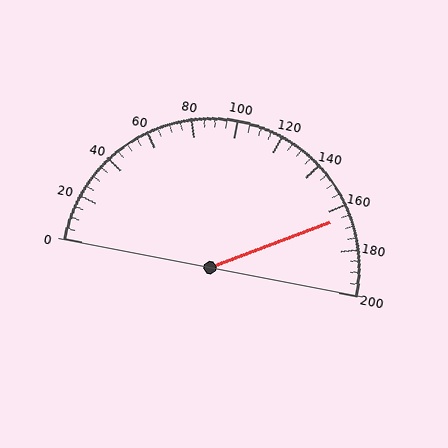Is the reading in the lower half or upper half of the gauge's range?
The reading is in the upper half of the range (0 to 200).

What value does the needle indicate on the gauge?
The needle indicates approximately 165.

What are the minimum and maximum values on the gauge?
The gauge ranges from 0 to 200.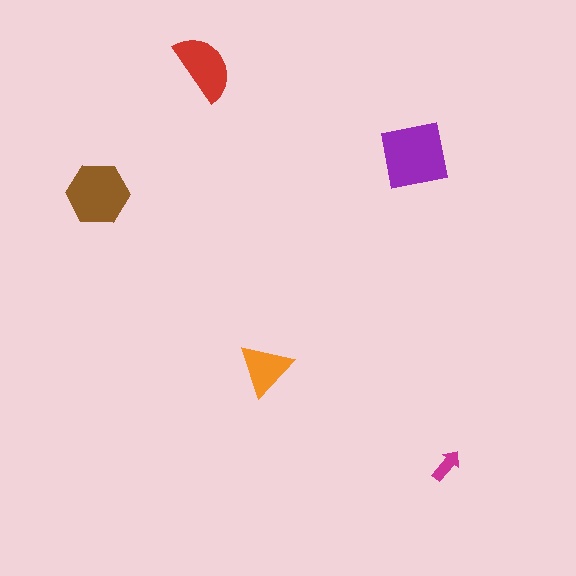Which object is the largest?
The purple square.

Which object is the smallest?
The magenta arrow.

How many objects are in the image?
There are 5 objects in the image.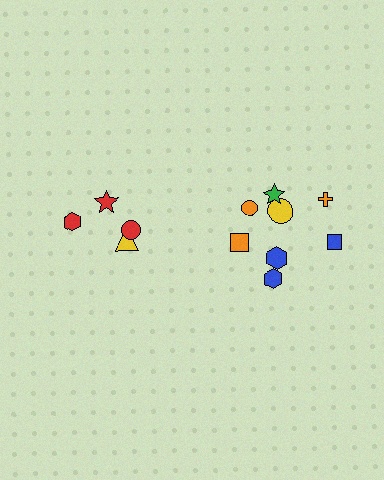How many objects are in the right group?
There are 8 objects.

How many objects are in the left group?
There are 4 objects.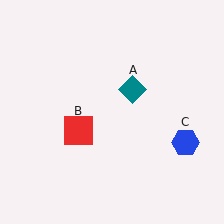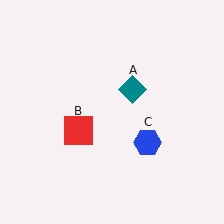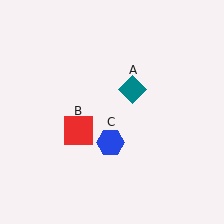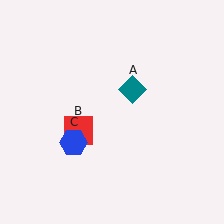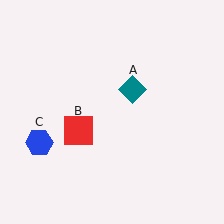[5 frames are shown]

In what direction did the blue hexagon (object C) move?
The blue hexagon (object C) moved left.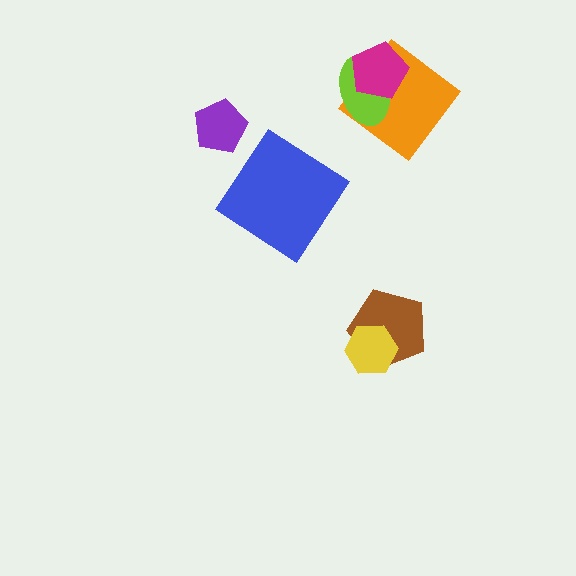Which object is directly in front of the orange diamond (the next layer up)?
The lime ellipse is directly in front of the orange diamond.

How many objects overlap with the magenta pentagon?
2 objects overlap with the magenta pentagon.